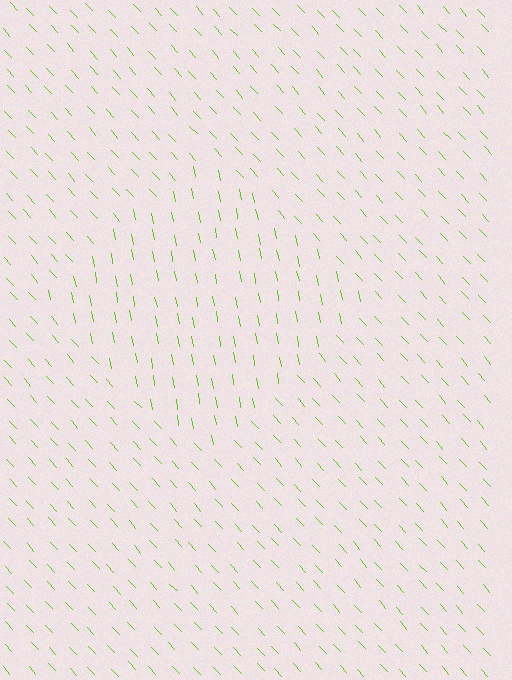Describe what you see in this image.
The image is filled with small lime line segments. A diamond region in the image has lines oriented differently from the surrounding lines, creating a visible texture boundary.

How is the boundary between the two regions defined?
The boundary is defined purely by a change in line orientation (approximately 32 degrees difference). All lines are the same color and thickness.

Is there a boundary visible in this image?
Yes, there is a texture boundary formed by a change in line orientation.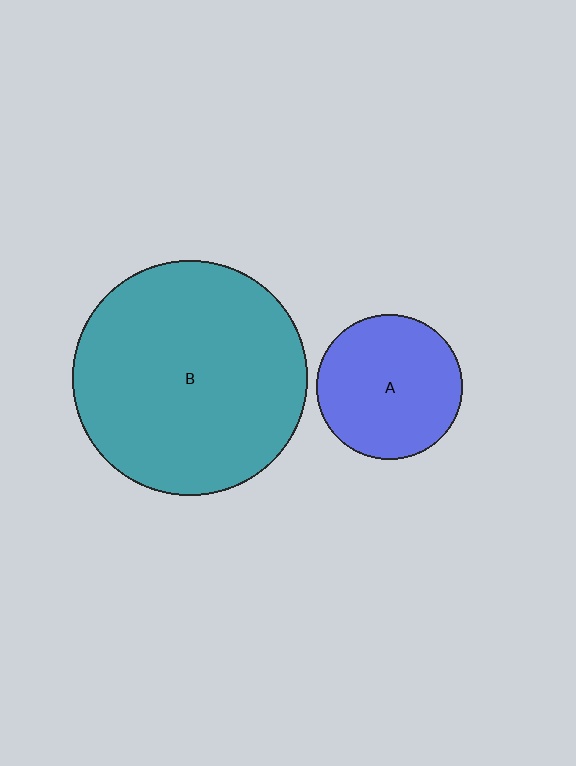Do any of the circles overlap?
No, none of the circles overlap.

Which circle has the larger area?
Circle B (teal).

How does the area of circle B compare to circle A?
Approximately 2.6 times.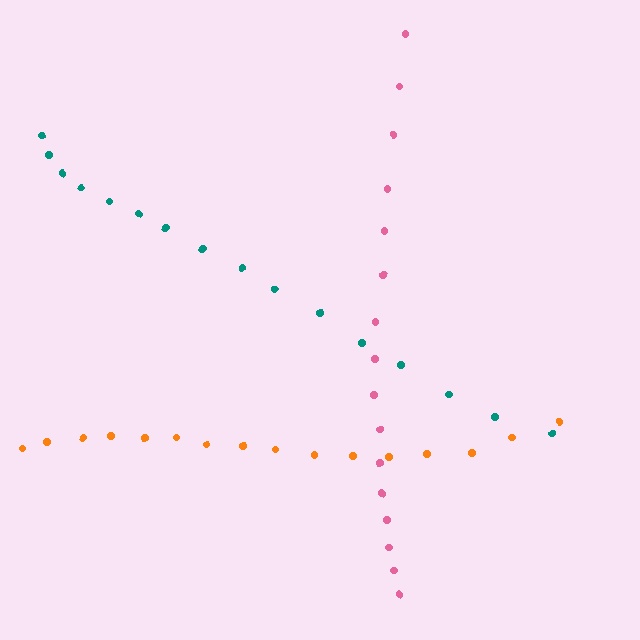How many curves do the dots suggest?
There are 3 distinct paths.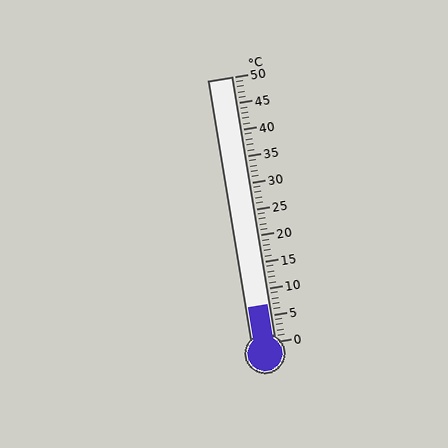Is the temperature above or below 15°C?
The temperature is below 15°C.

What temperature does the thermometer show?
The thermometer shows approximately 7°C.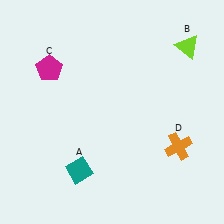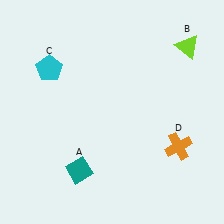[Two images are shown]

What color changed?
The pentagon (C) changed from magenta in Image 1 to cyan in Image 2.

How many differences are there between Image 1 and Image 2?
There is 1 difference between the two images.